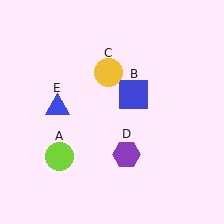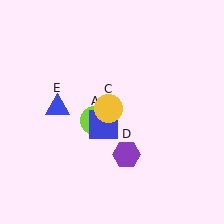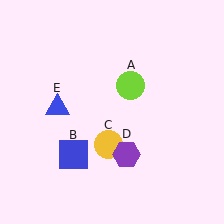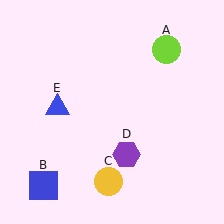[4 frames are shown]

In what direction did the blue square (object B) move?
The blue square (object B) moved down and to the left.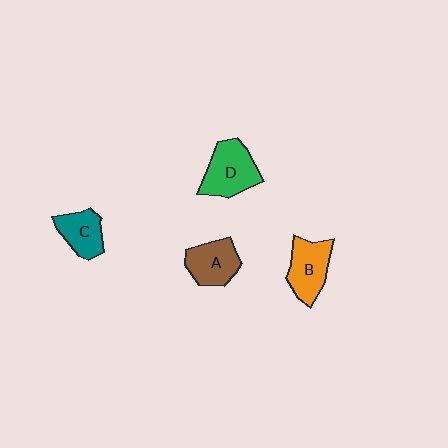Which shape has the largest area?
Shape D (green).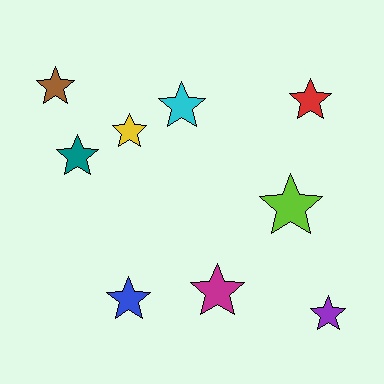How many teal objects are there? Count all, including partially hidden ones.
There is 1 teal object.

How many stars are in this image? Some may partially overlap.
There are 9 stars.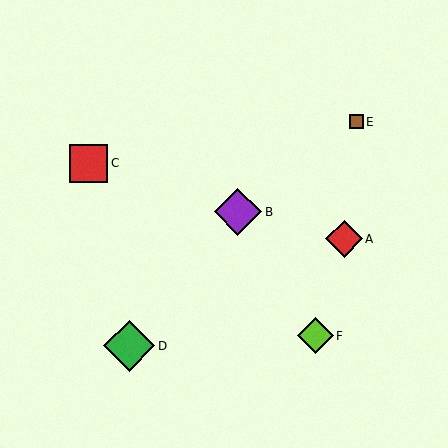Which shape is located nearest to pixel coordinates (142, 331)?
The green diamond (labeled D) at (129, 346) is nearest to that location.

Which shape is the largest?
The green diamond (labeled D) is the largest.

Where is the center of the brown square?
The center of the brown square is at (357, 122).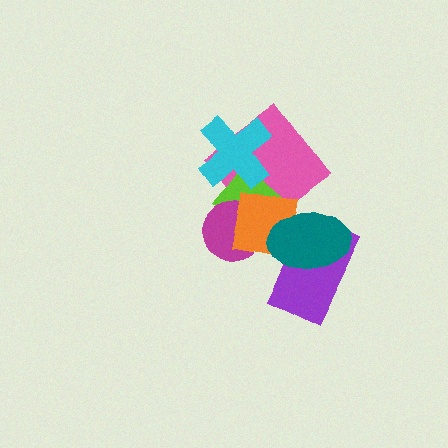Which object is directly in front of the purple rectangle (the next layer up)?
The orange square is directly in front of the purple rectangle.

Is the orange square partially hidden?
Yes, it is partially covered by another shape.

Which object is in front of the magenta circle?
The orange square is in front of the magenta circle.